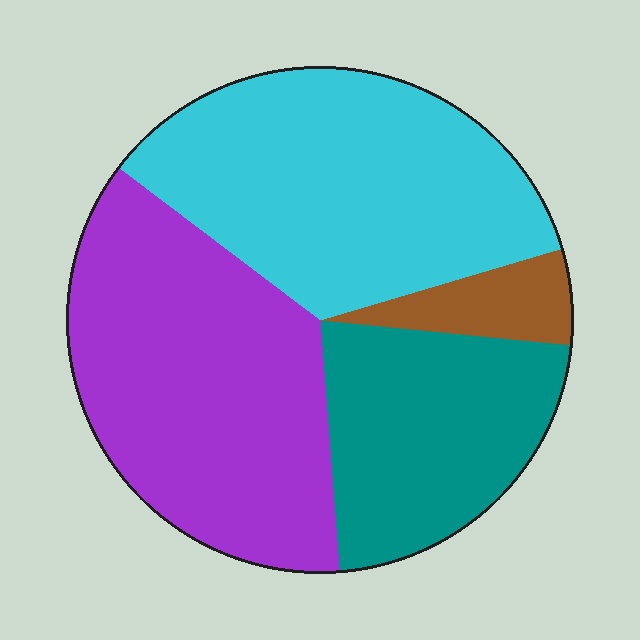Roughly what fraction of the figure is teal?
Teal takes up about one fifth (1/5) of the figure.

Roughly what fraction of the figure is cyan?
Cyan covers about 35% of the figure.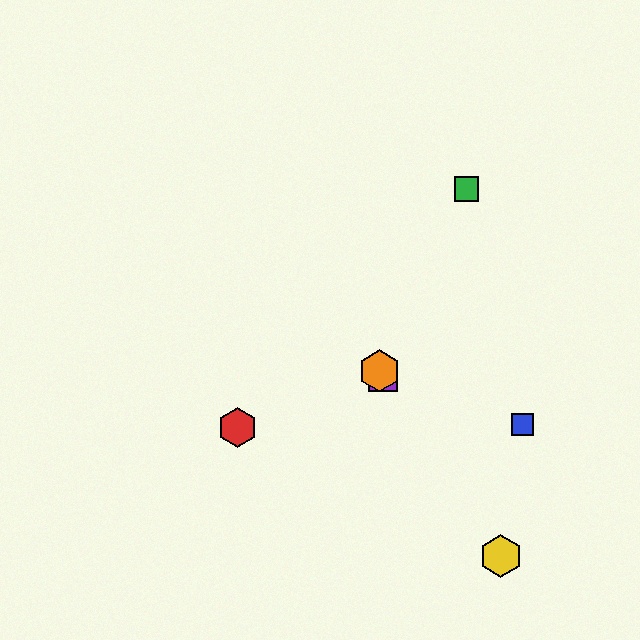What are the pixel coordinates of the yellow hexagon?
The yellow hexagon is at (501, 556).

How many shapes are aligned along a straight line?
3 shapes (the yellow hexagon, the purple square, the orange hexagon) are aligned along a straight line.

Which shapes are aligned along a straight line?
The yellow hexagon, the purple square, the orange hexagon are aligned along a straight line.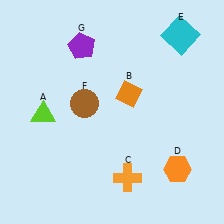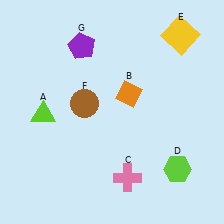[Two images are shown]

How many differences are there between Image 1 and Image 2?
There are 3 differences between the two images.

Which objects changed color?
C changed from orange to pink. D changed from orange to lime. E changed from cyan to yellow.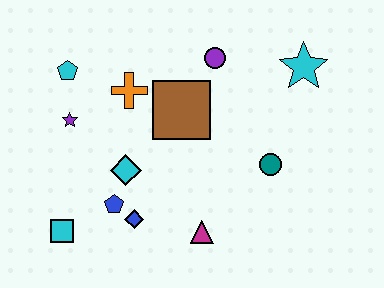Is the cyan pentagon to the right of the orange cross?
No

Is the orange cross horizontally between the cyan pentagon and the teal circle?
Yes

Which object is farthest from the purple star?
The cyan star is farthest from the purple star.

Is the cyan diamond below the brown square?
Yes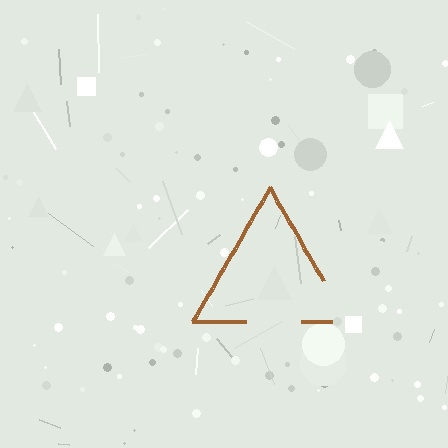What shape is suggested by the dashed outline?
The dashed outline suggests a triangle.